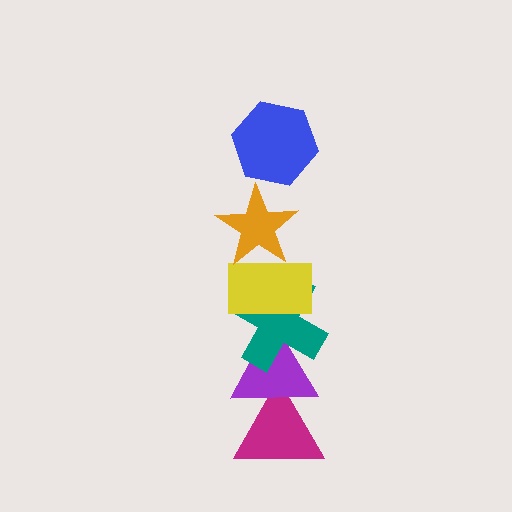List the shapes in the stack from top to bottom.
From top to bottom: the blue hexagon, the orange star, the yellow rectangle, the teal cross, the purple triangle, the magenta triangle.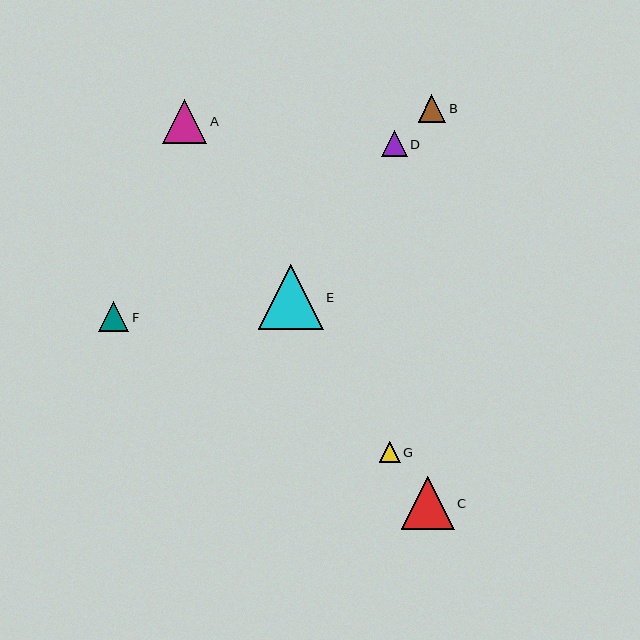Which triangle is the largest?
Triangle E is the largest with a size of approximately 65 pixels.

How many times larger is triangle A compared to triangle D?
Triangle A is approximately 1.7 times the size of triangle D.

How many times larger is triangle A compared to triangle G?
Triangle A is approximately 2.1 times the size of triangle G.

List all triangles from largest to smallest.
From largest to smallest: E, C, A, F, B, D, G.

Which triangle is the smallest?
Triangle G is the smallest with a size of approximately 21 pixels.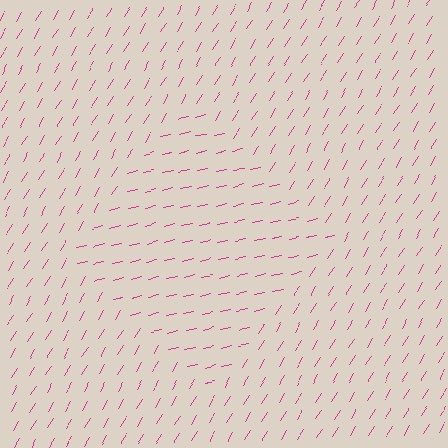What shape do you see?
I see a diamond.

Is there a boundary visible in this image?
Yes, there is a texture boundary formed by a change in line orientation.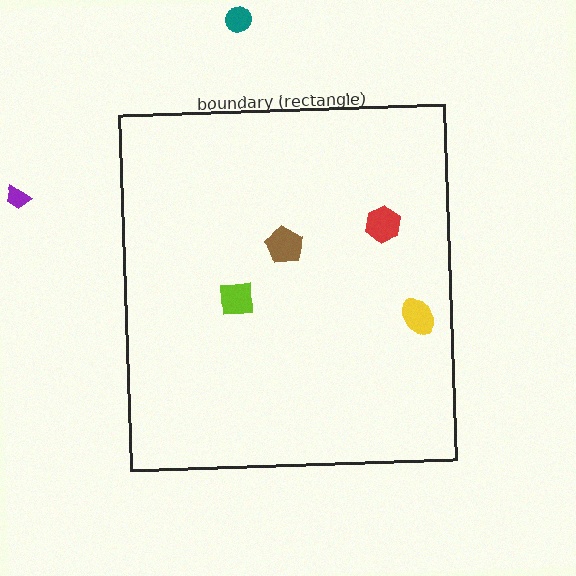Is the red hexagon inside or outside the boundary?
Inside.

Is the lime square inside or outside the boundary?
Inside.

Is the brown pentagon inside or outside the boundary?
Inside.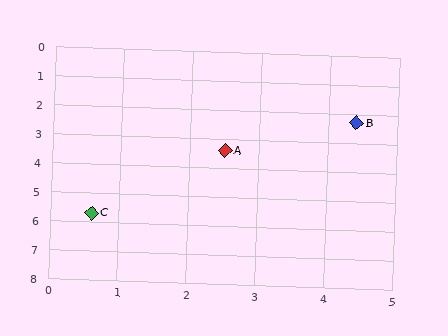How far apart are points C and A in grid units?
Points C and A are about 3.0 grid units apart.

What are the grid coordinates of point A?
Point A is at approximately (2.5, 3.4).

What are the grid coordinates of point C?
Point C is at approximately (0.6, 5.7).